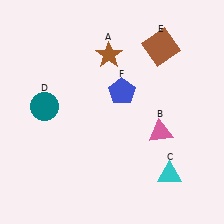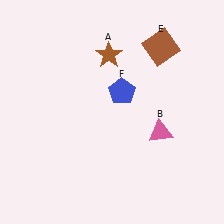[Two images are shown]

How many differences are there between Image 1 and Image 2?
There are 2 differences between the two images.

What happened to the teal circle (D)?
The teal circle (D) was removed in Image 2. It was in the top-left area of Image 1.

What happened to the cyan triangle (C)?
The cyan triangle (C) was removed in Image 2. It was in the bottom-right area of Image 1.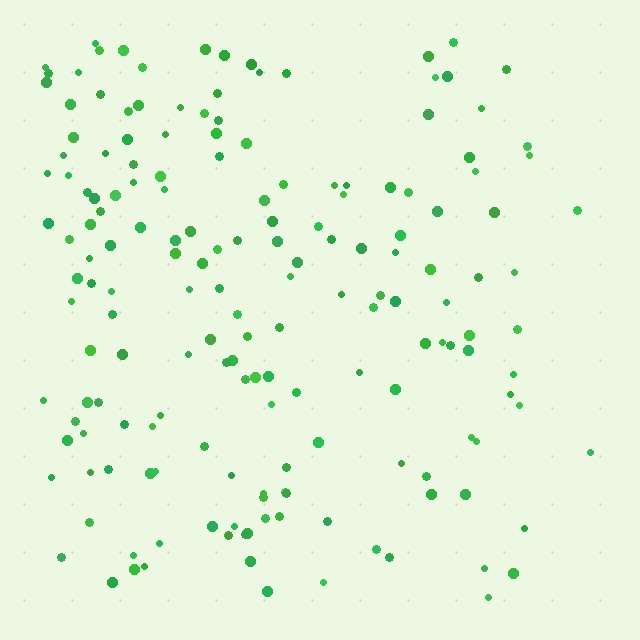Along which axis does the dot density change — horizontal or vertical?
Horizontal.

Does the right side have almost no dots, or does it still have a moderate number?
Still a moderate number, just noticeably fewer than the left.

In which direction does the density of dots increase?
From right to left, with the left side densest.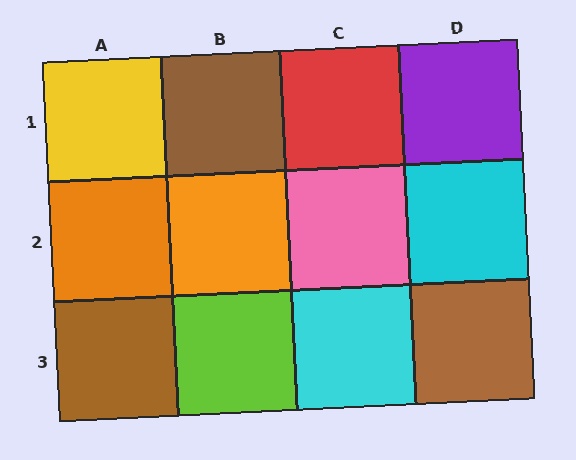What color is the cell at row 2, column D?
Cyan.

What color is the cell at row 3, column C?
Cyan.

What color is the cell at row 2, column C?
Pink.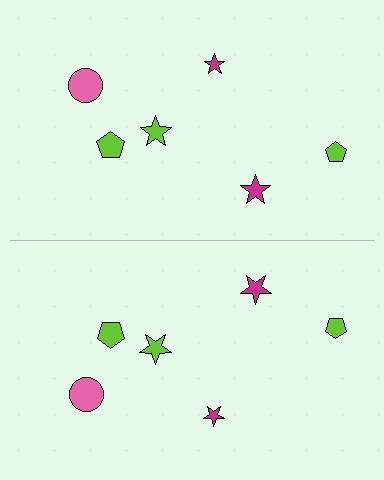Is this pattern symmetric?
Yes, this pattern has bilateral (reflection) symmetry.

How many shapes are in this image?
There are 12 shapes in this image.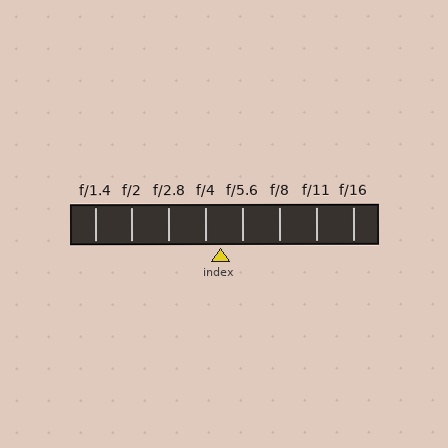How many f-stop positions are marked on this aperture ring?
There are 8 f-stop positions marked.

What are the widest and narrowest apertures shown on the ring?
The widest aperture shown is f/1.4 and the narrowest is f/16.